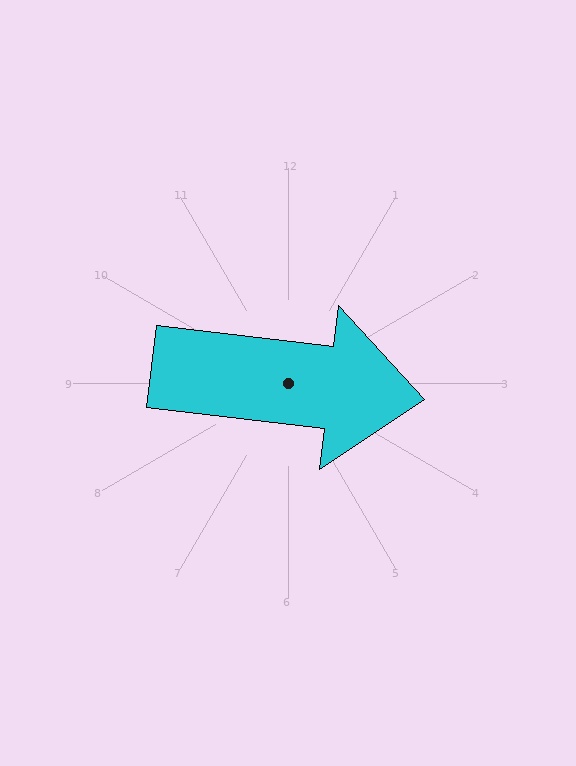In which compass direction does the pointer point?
East.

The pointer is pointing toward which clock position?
Roughly 3 o'clock.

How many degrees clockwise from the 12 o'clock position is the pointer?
Approximately 97 degrees.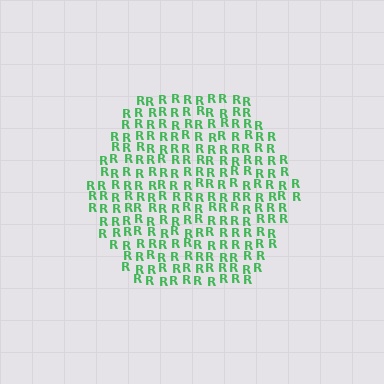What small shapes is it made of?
It is made of small letter R's.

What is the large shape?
The large shape is a hexagon.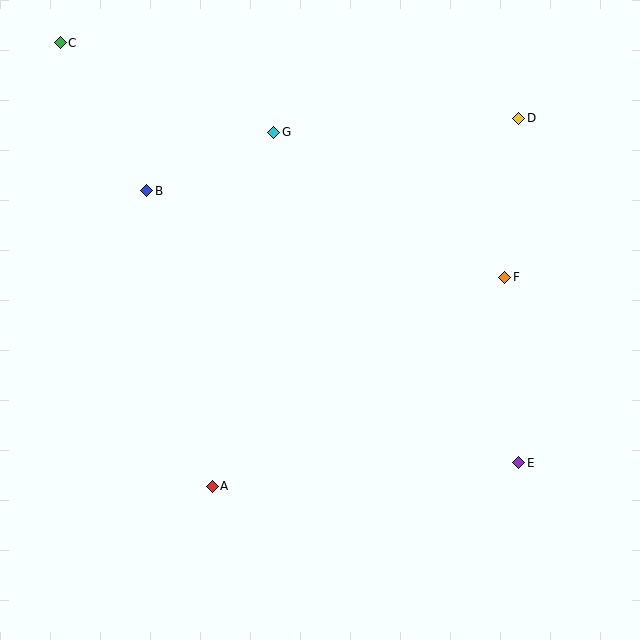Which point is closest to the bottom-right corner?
Point E is closest to the bottom-right corner.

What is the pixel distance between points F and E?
The distance between F and E is 186 pixels.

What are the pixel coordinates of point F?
Point F is at (505, 277).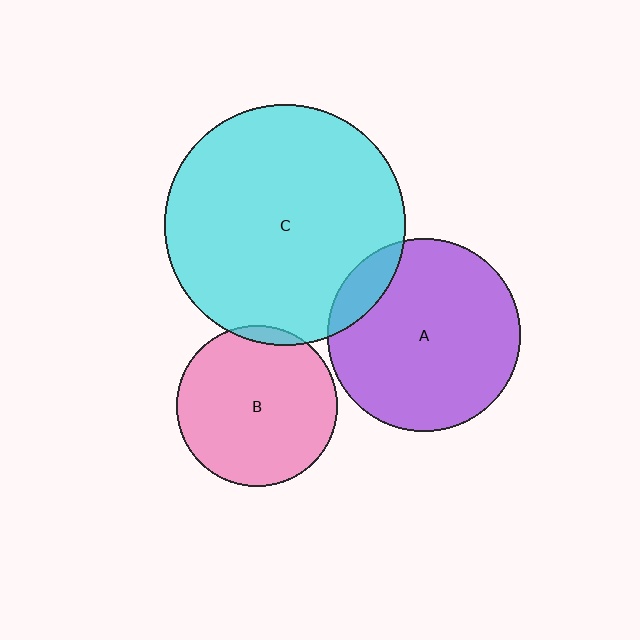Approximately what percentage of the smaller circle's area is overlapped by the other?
Approximately 10%.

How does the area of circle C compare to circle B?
Approximately 2.2 times.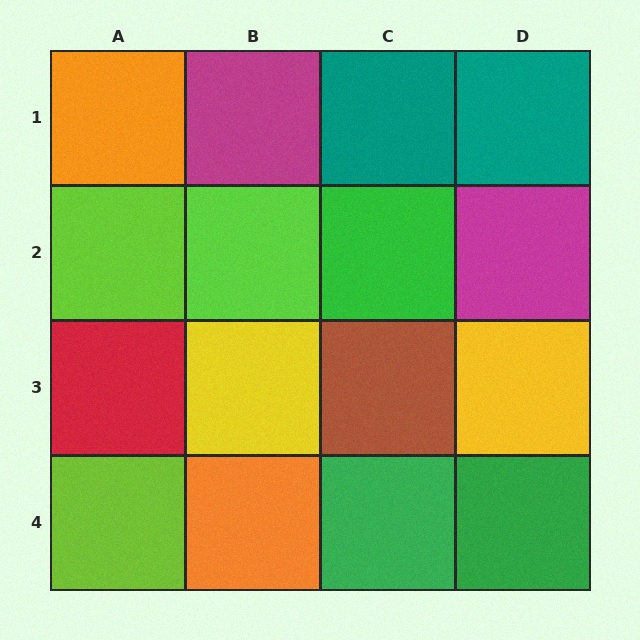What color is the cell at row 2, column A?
Lime.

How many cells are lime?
3 cells are lime.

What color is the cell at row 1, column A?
Orange.